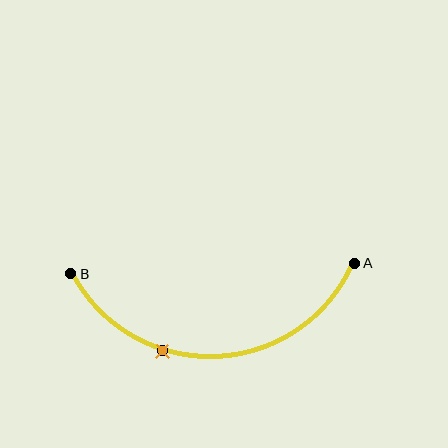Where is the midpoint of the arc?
The arc midpoint is the point on the curve farthest from the straight line joining A and B. It sits below that line.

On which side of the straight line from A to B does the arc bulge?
The arc bulges below the straight line connecting A and B.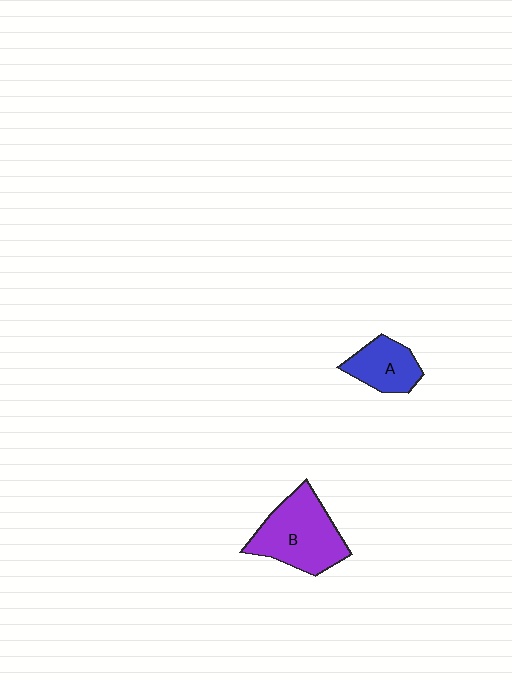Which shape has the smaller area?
Shape A (blue).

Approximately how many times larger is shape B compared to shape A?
Approximately 1.8 times.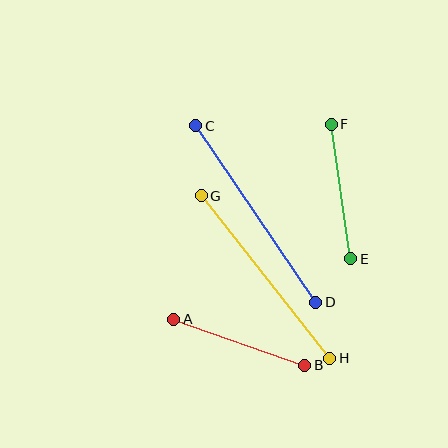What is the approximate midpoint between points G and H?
The midpoint is at approximately (266, 277) pixels.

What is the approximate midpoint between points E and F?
The midpoint is at approximately (341, 191) pixels.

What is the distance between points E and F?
The distance is approximately 136 pixels.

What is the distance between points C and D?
The distance is approximately 214 pixels.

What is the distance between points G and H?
The distance is approximately 207 pixels.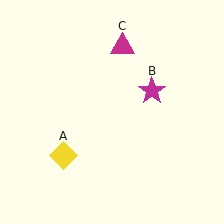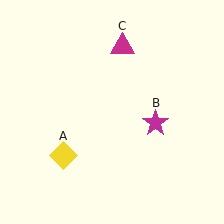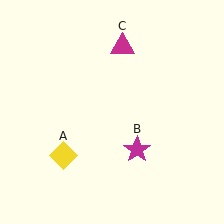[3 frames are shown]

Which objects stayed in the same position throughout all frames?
Yellow diamond (object A) and magenta triangle (object C) remained stationary.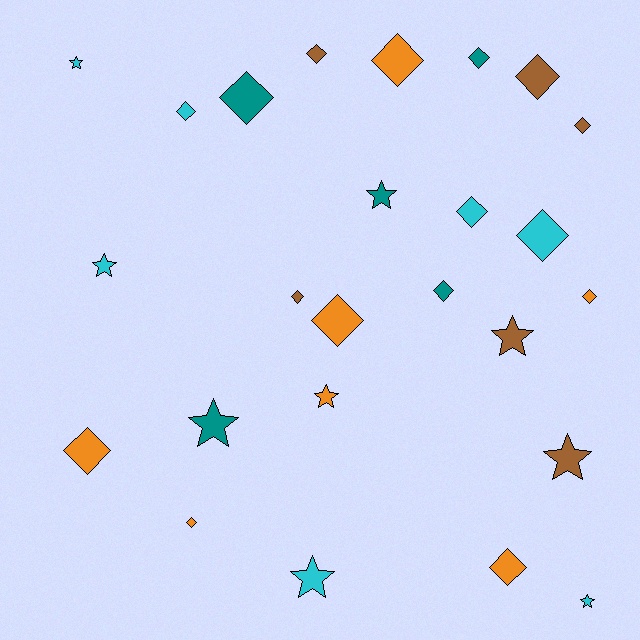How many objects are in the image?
There are 25 objects.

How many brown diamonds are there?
There are 4 brown diamonds.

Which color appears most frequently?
Orange, with 7 objects.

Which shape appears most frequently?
Diamond, with 16 objects.